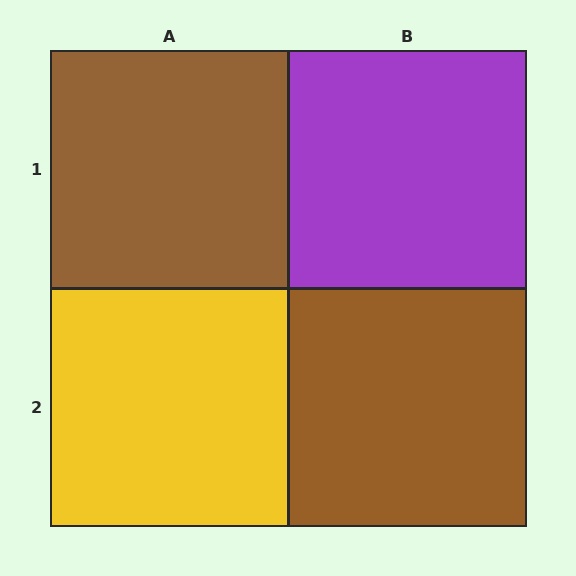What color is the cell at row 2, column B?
Brown.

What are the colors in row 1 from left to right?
Brown, purple.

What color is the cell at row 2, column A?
Yellow.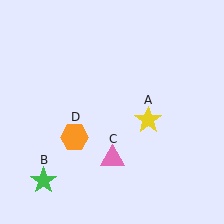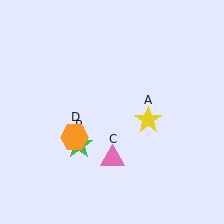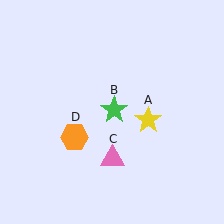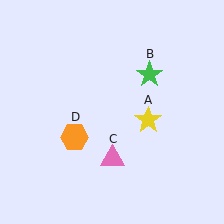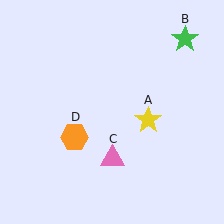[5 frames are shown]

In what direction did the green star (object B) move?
The green star (object B) moved up and to the right.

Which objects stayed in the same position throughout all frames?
Yellow star (object A) and pink triangle (object C) and orange hexagon (object D) remained stationary.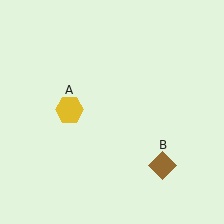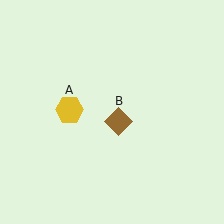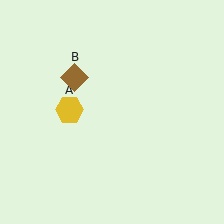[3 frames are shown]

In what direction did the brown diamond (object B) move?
The brown diamond (object B) moved up and to the left.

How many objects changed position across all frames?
1 object changed position: brown diamond (object B).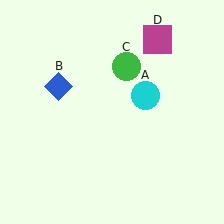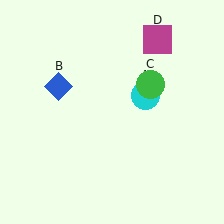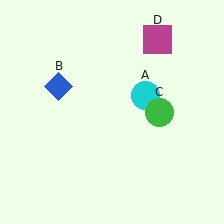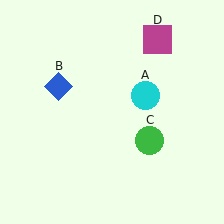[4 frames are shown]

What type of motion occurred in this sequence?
The green circle (object C) rotated clockwise around the center of the scene.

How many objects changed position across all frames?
1 object changed position: green circle (object C).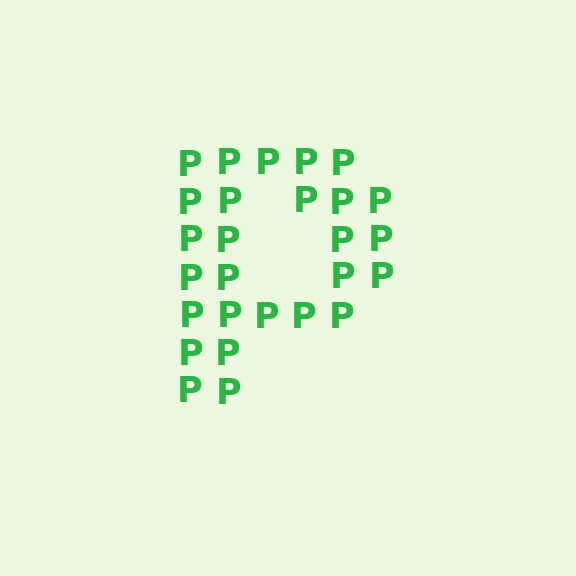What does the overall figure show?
The overall figure shows the letter P.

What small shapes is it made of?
It is made of small letter P's.